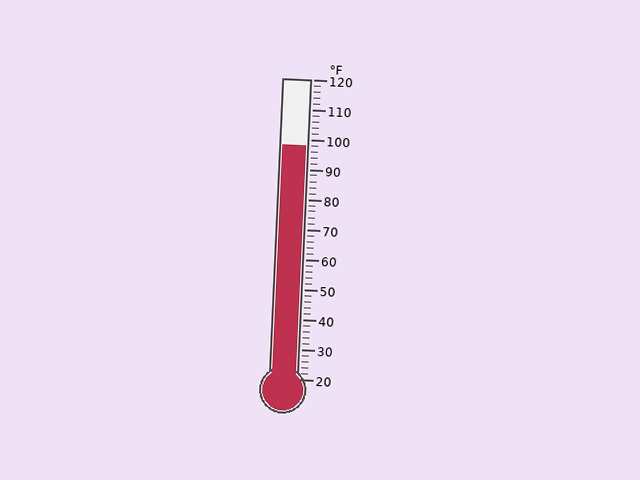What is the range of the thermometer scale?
The thermometer scale ranges from 20°F to 120°F.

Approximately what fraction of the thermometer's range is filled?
The thermometer is filled to approximately 80% of its range.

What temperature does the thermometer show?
The thermometer shows approximately 98°F.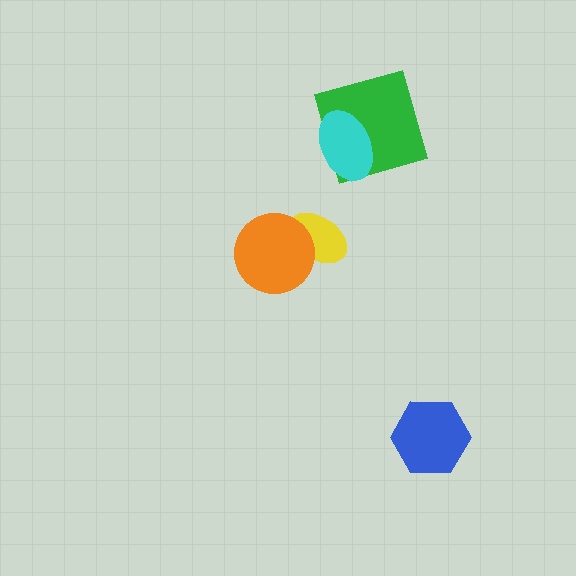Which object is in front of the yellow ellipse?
The orange circle is in front of the yellow ellipse.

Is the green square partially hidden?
Yes, it is partially covered by another shape.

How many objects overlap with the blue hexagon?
0 objects overlap with the blue hexagon.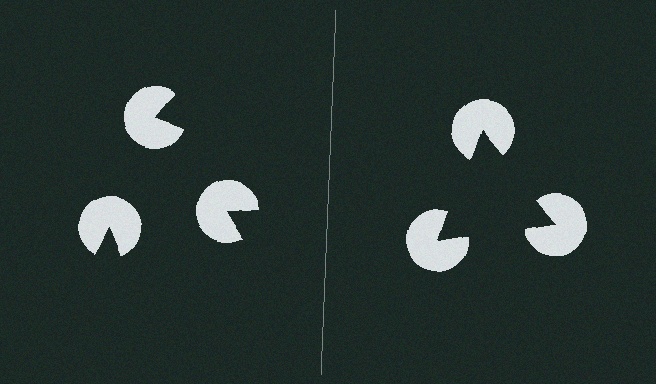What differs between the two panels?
The pac-man discs are positioned identically on both sides; only the wedge orientations differ. On the right they align to a triangle; on the left they are misaligned.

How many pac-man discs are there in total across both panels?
6 — 3 on each side.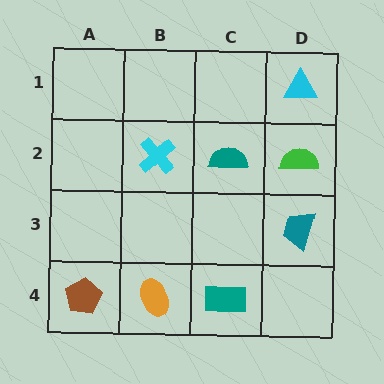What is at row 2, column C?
A teal semicircle.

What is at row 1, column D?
A cyan triangle.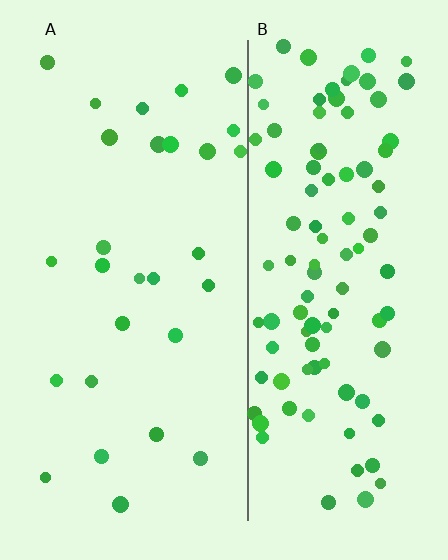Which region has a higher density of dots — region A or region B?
B (the right).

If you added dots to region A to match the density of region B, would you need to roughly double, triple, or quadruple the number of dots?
Approximately quadruple.